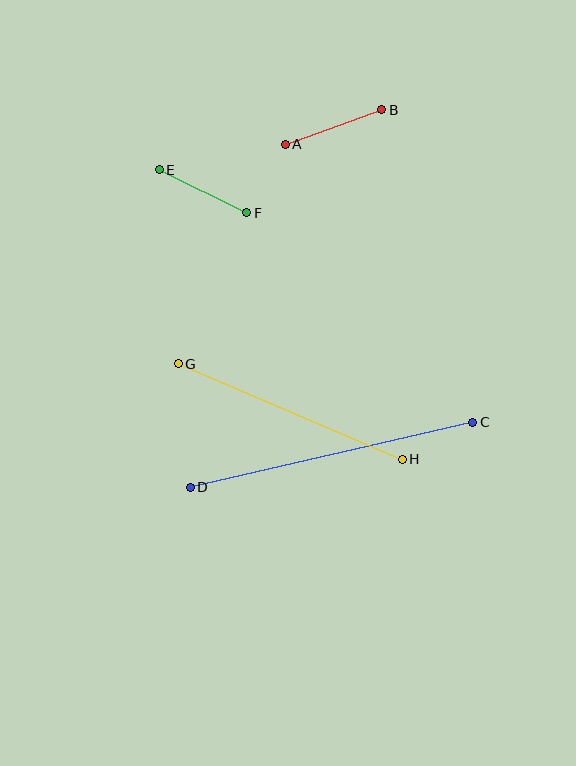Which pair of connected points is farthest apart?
Points C and D are farthest apart.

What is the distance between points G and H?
The distance is approximately 244 pixels.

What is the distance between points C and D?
The distance is approximately 290 pixels.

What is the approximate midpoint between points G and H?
The midpoint is at approximately (290, 411) pixels.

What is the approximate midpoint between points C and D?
The midpoint is at approximately (331, 455) pixels.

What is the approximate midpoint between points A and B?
The midpoint is at approximately (334, 127) pixels.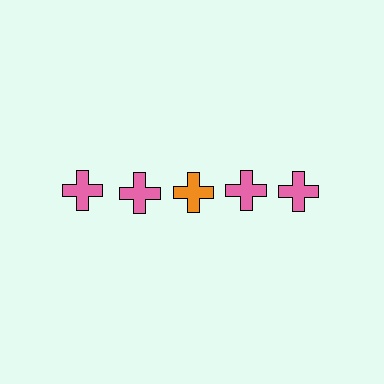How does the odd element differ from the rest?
It has a different color: orange instead of pink.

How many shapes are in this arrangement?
There are 5 shapes arranged in a grid pattern.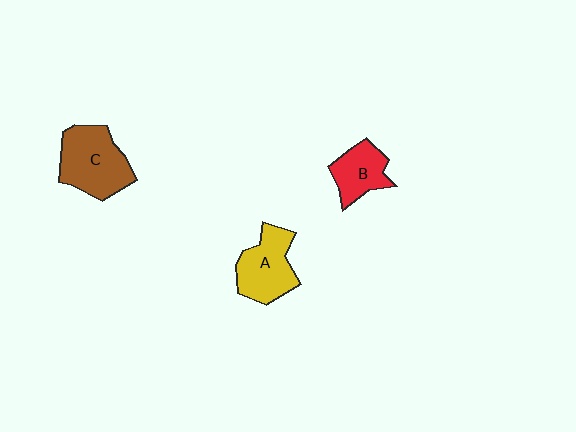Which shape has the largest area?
Shape C (brown).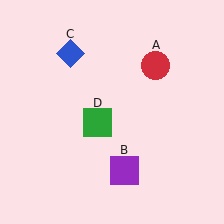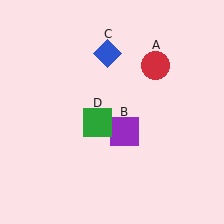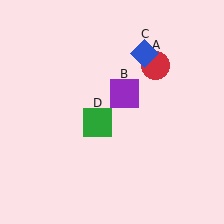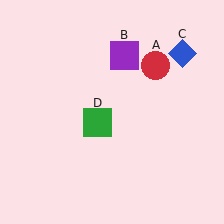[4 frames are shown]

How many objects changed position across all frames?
2 objects changed position: purple square (object B), blue diamond (object C).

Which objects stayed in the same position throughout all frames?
Red circle (object A) and green square (object D) remained stationary.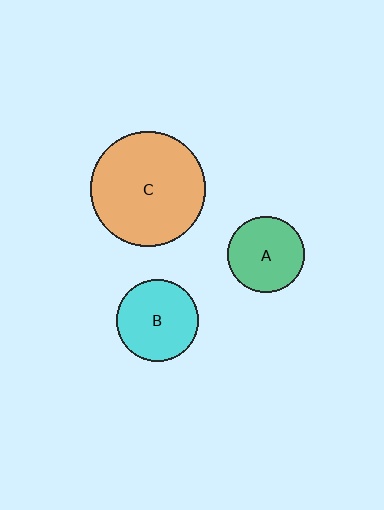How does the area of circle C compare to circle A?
Approximately 2.2 times.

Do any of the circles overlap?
No, none of the circles overlap.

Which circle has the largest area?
Circle C (orange).